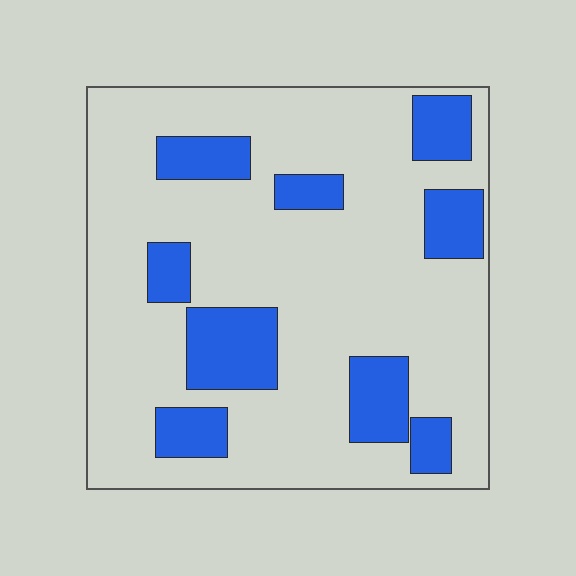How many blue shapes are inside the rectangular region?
9.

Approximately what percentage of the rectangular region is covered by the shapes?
Approximately 20%.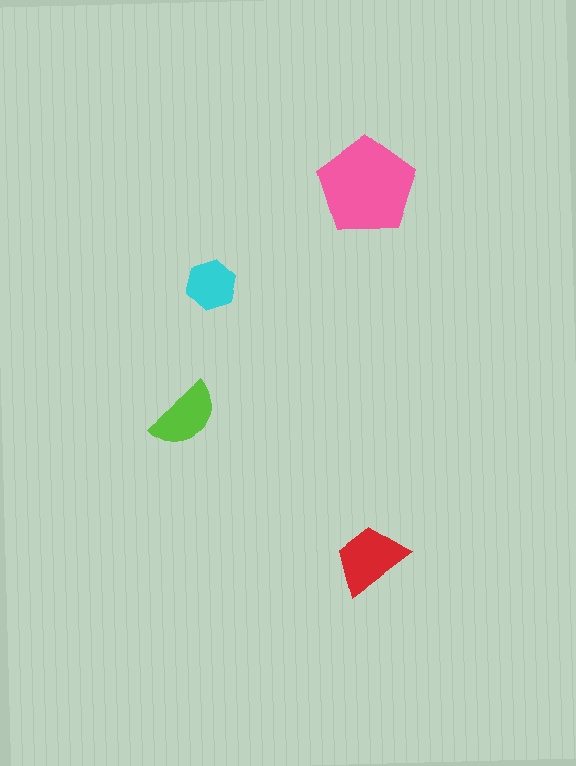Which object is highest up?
The pink pentagon is topmost.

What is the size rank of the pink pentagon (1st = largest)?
1st.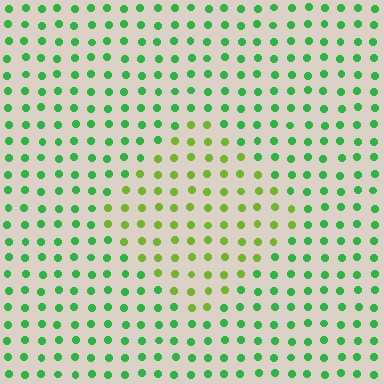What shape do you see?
I see a diamond.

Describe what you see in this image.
The image is filled with small green elements in a uniform arrangement. A diamond-shaped region is visible where the elements are tinted to a slightly different hue, forming a subtle color boundary.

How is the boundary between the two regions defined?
The boundary is defined purely by a slight shift in hue (about 39 degrees). Spacing, size, and orientation are identical on both sides.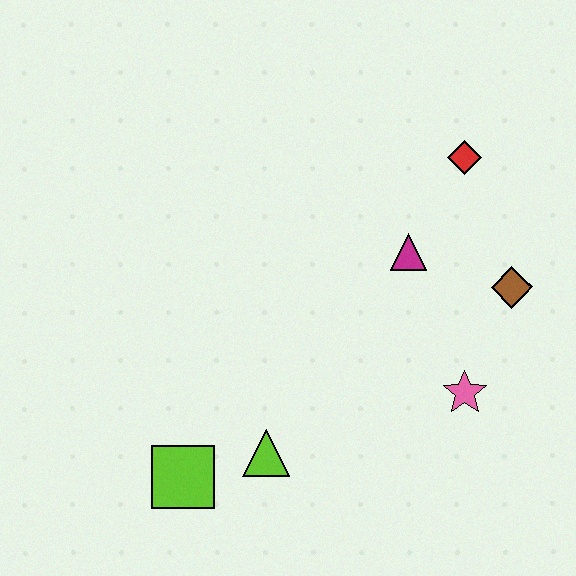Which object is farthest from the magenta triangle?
The lime square is farthest from the magenta triangle.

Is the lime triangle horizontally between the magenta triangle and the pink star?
No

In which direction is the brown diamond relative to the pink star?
The brown diamond is above the pink star.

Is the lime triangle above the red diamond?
No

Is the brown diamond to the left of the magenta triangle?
No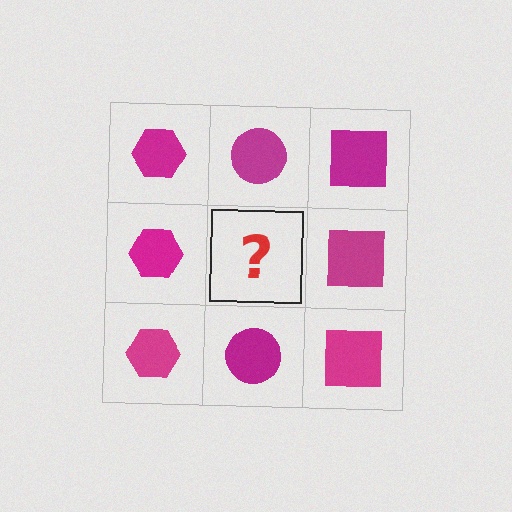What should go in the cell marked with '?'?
The missing cell should contain a magenta circle.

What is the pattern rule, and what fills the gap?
The rule is that each column has a consistent shape. The gap should be filled with a magenta circle.